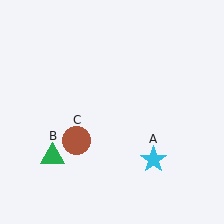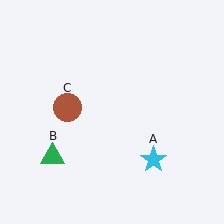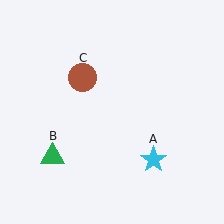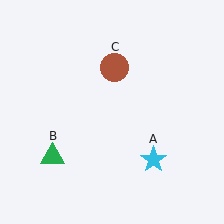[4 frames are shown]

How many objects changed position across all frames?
1 object changed position: brown circle (object C).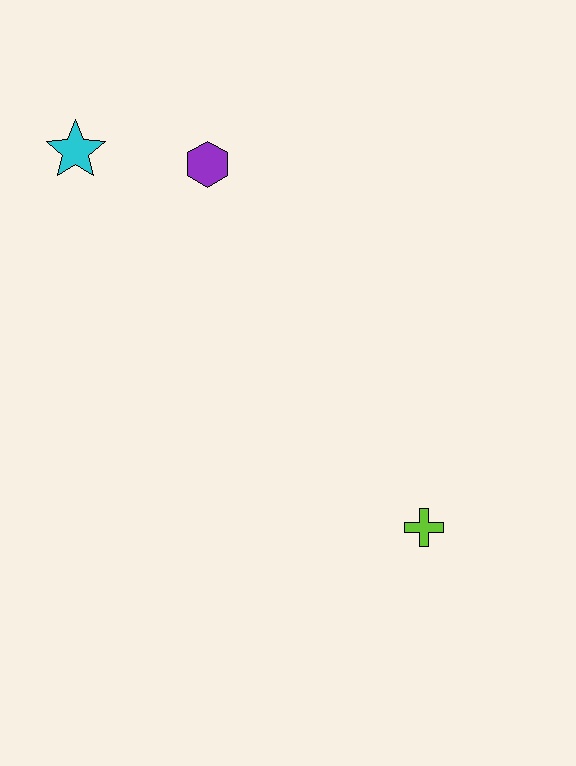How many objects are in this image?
There are 3 objects.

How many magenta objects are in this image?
There are no magenta objects.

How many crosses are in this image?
There is 1 cross.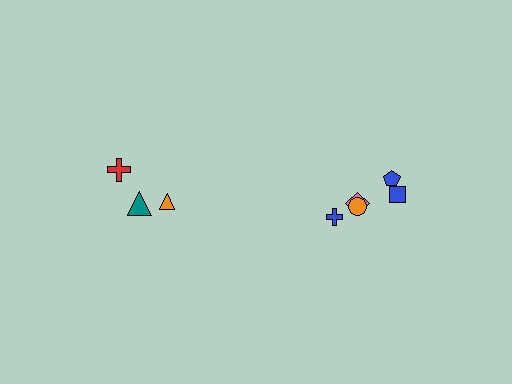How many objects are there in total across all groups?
There are 8 objects.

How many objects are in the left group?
There are 3 objects.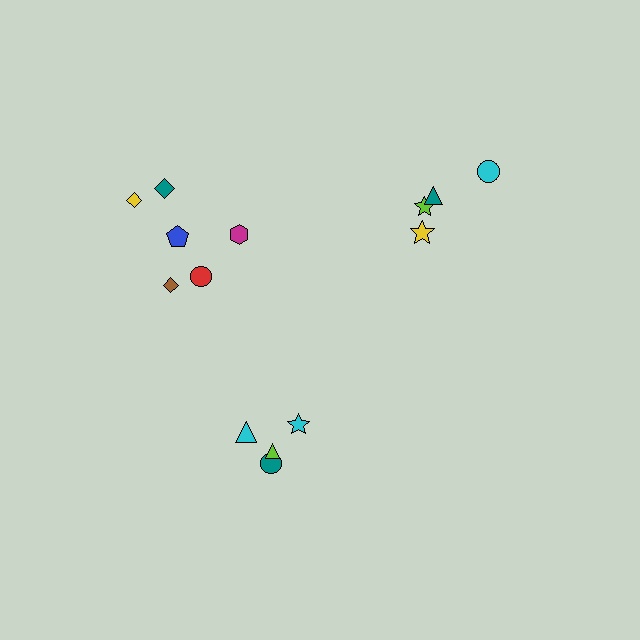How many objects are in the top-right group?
There are 4 objects.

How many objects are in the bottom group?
There are 4 objects.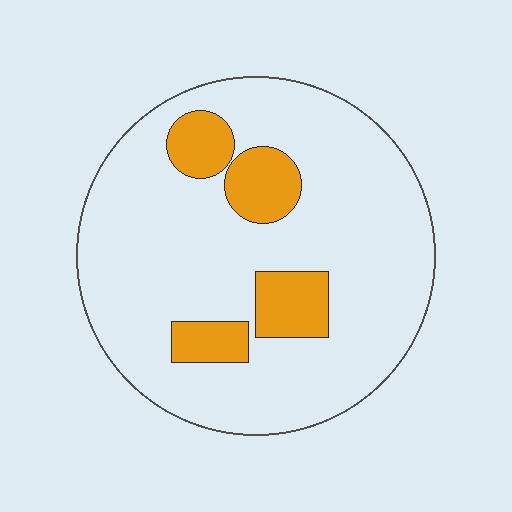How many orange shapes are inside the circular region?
4.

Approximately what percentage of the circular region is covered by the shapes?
Approximately 15%.